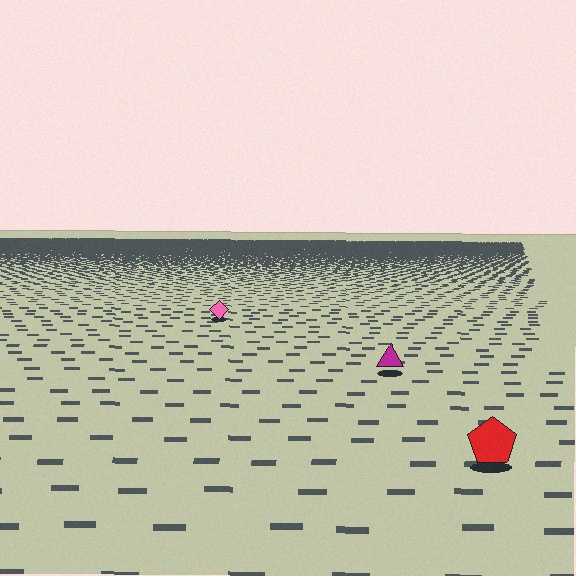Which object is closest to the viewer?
The red pentagon is closest. The texture marks near it are larger and more spread out.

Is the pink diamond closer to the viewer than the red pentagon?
No. The red pentagon is closer — you can tell from the texture gradient: the ground texture is coarser near it.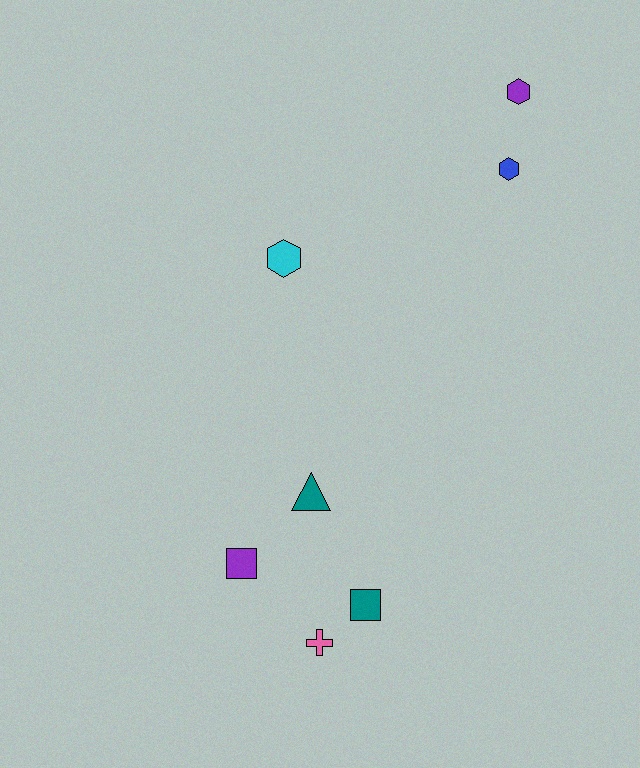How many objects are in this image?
There are 7 objects.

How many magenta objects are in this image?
There are no magenta objects.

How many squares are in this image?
There are 2 squares.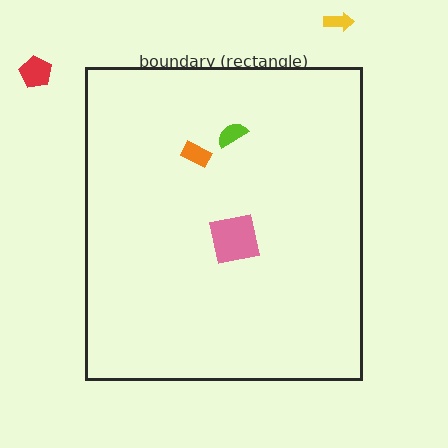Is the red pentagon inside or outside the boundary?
Outside.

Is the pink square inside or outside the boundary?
Inside.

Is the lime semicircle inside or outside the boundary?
Inside.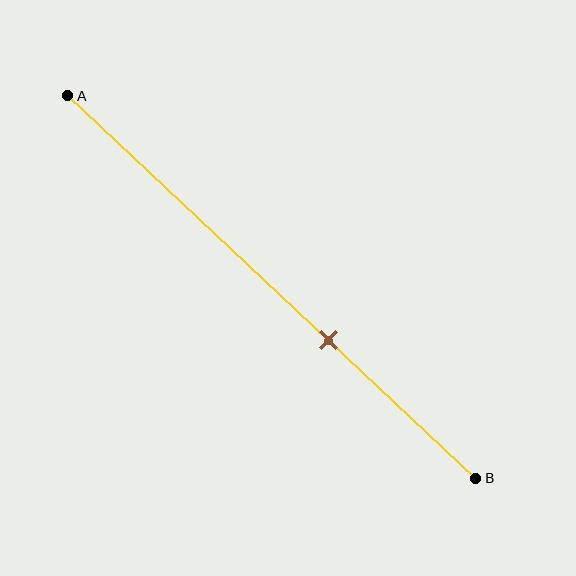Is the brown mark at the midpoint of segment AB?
No, the mark is at about 65% from A, not at the 50% midpoint.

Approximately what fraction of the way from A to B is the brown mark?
The brown mark is approximately 65% of the way from A to B.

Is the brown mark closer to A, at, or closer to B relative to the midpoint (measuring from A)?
The brown mark is closer to point B than the midpoint of segment AB.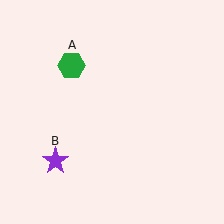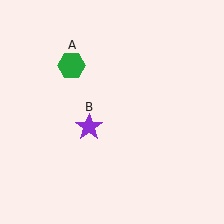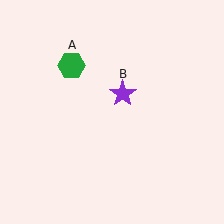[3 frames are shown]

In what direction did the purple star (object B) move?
The purple star (object B) moved up and to the right.